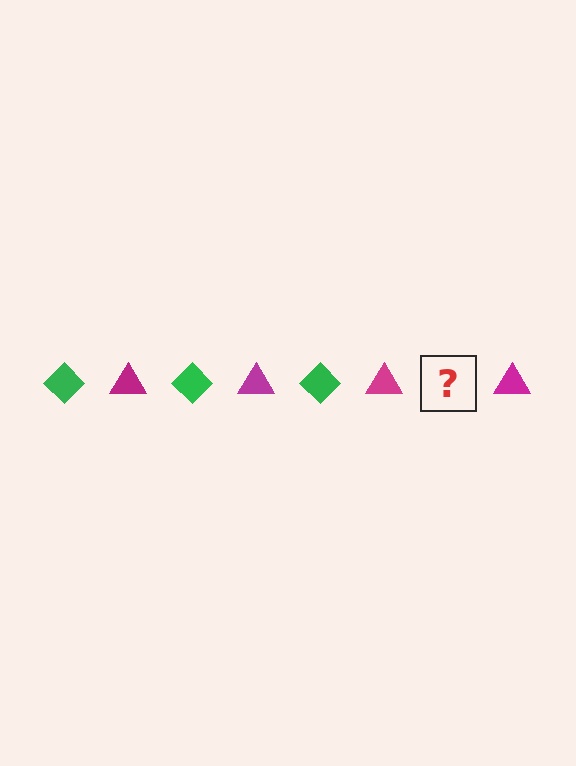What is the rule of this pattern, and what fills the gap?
The rule is that the pattern alternates between green diamond and magenta triangle. The gap should be filled with a green diamond.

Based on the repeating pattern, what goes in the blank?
The blank should be a green diamond.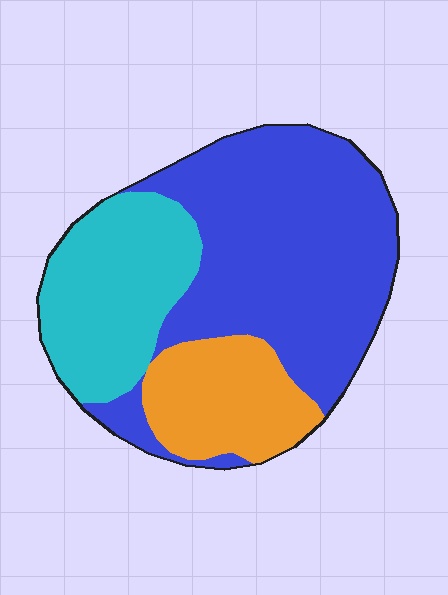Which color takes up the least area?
Orange, at roughly 20%.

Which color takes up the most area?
Blue, at roughly 55%.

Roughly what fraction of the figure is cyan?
Cyan takes up about one quarter (1/4) of the figure.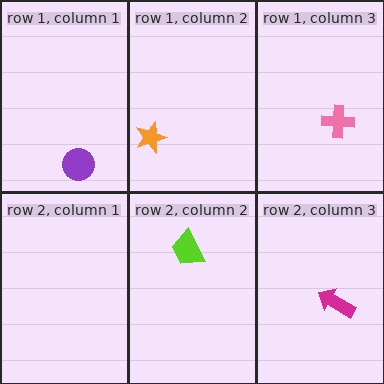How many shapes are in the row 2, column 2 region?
1.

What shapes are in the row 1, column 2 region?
The orange star.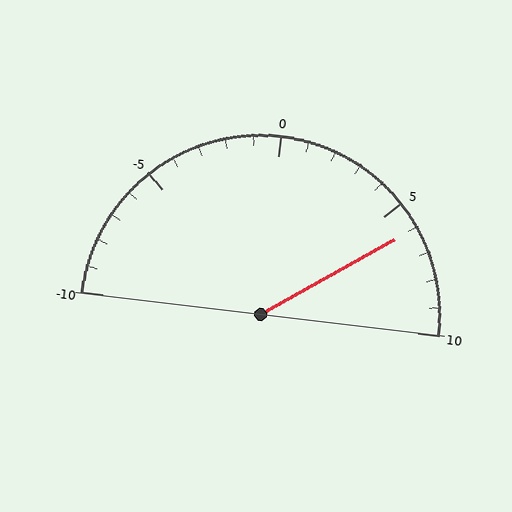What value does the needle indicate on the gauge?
The needle indicates approximately 6.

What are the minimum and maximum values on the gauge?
The gauge ranges from -10 to 10.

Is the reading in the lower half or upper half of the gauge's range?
The reading is in the upper half of the range (-10 to 10).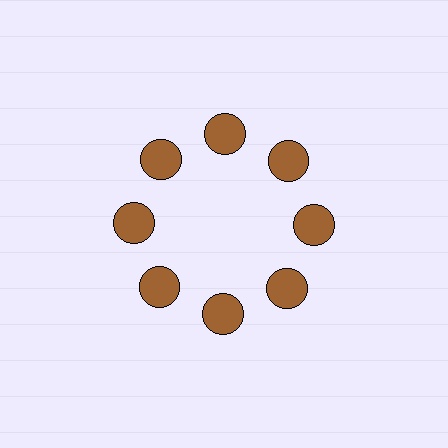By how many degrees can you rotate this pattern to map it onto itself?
The pattern maps onto itself every 45 degrees of rotation.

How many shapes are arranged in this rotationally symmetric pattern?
There are 8 shapes, arranged in 8 groups of 1.